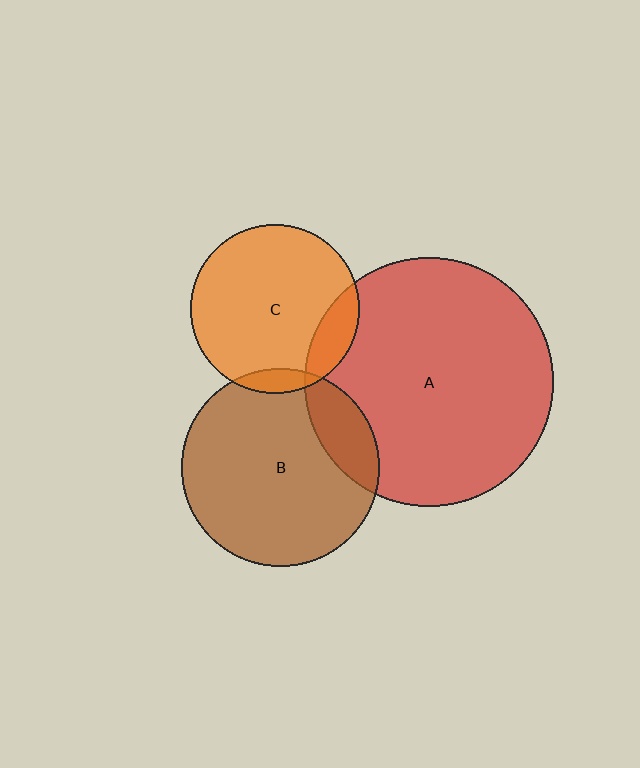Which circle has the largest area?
Circle A (red).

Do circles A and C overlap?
Yes.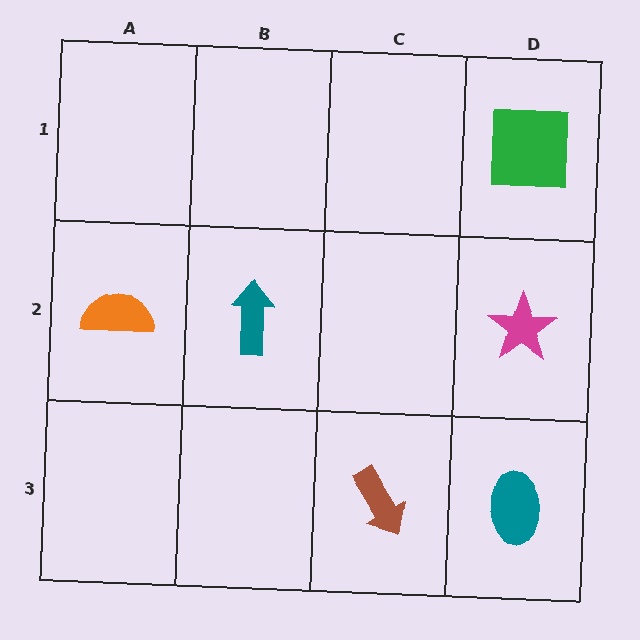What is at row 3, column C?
A brown arrow.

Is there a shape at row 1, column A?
No, that cell is empty.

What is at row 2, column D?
A magenta star.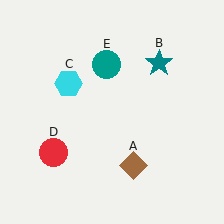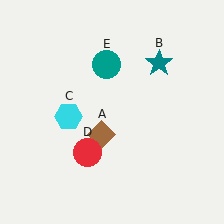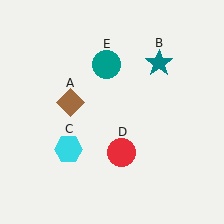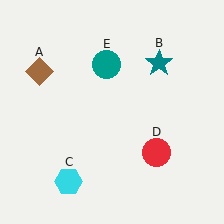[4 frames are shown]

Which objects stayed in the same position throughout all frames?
Teal star (object B) and teal circle (object E) remained stationary.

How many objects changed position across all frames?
3 objects changed position: brown diamond (object A), cyan hexagon (object C), red circle (object D).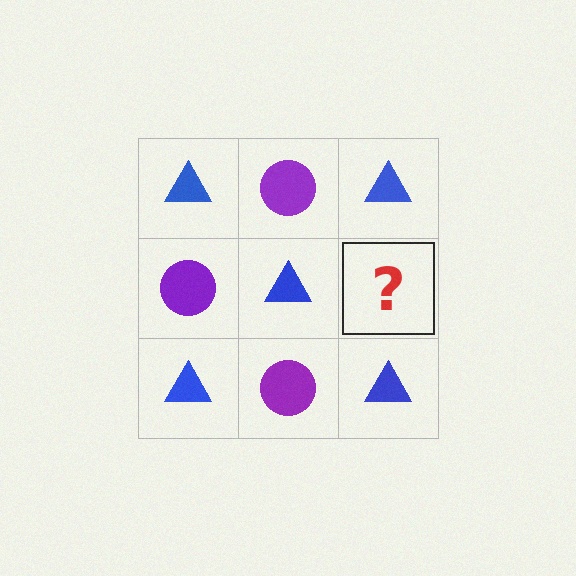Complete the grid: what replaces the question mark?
The question mark should be replaced with a purple circle.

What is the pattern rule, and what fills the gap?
The rule is that it alternates blue triangle and purple circle in a checkerboard pattern. The gap should be filled with a purple circle.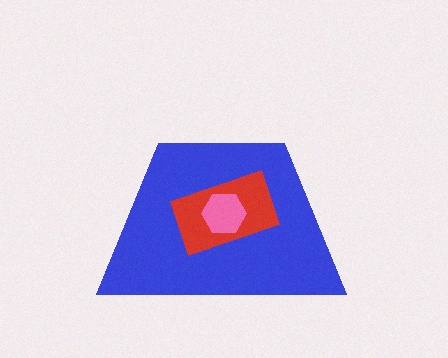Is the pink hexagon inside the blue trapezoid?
Yes.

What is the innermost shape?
The pink hexagon.